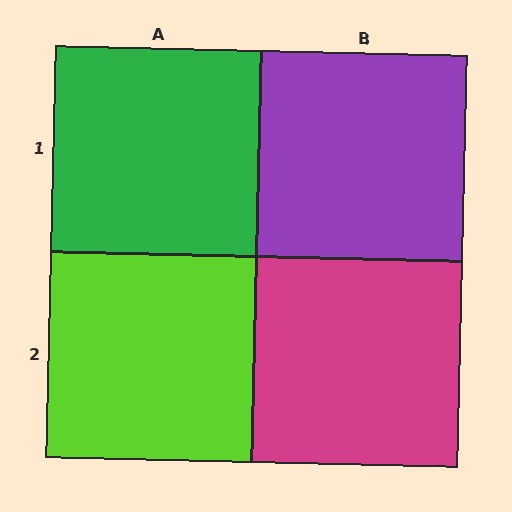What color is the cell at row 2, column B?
Magenta.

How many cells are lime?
1 cell is lime.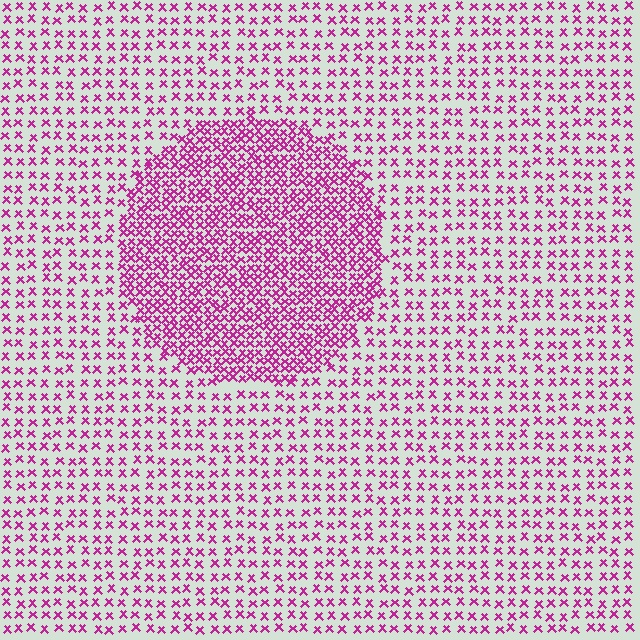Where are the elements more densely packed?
The elements are more densely packed inside the circle boundary.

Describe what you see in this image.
The image contains small magenta elements arranged at two different densities. A circle-shaped region is visible where the elements are more densely packed than the surrounding area.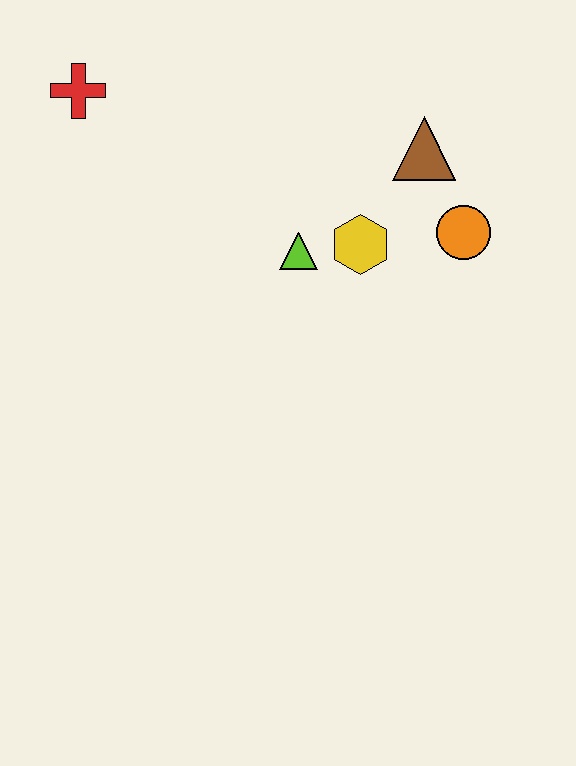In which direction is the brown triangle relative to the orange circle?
The brown triangle is above the orange circle.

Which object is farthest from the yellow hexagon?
The red cross is farthest from the yellow hexagon.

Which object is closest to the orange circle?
The brown triangle is closest to the orange circle.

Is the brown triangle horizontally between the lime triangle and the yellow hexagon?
No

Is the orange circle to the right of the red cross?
Yes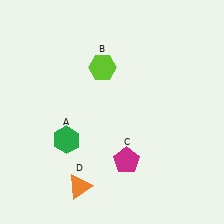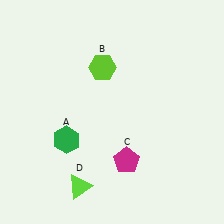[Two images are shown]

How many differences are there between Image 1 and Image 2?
There is 1 difference between the two images.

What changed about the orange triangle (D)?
In Image 1, D is orange. In Image 2, it changed to lime.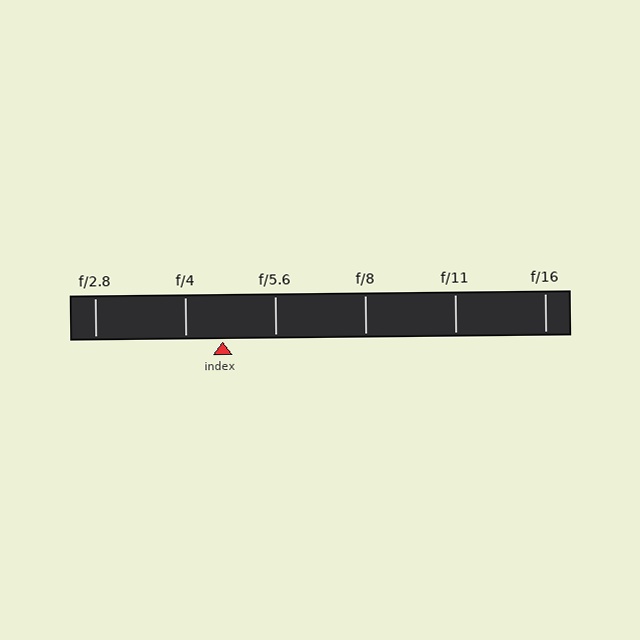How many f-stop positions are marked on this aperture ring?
There are 6 f-stop positions marked.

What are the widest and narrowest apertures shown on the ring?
The widest aperture shown is f/2.8 and the narrowest is f/16.